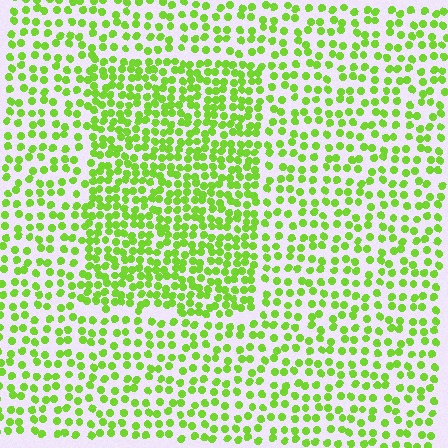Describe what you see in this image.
The image contains small lime elements arranged at two different densities. A rectangle-shaped region is visible where the elements are more densely packed than the surrounding area.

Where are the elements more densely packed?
The elements are more densely packed inside the rectangle boundary.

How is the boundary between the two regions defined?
The boundary is defined by a change in element density (approximately 1.7x ratio). All elements are the same color, size, and shape.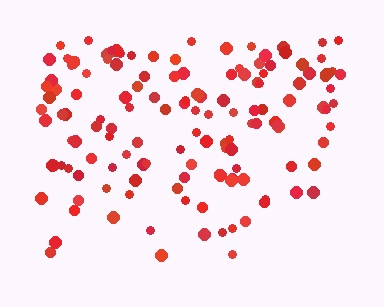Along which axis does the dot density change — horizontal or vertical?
Vertical.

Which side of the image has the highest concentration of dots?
The top.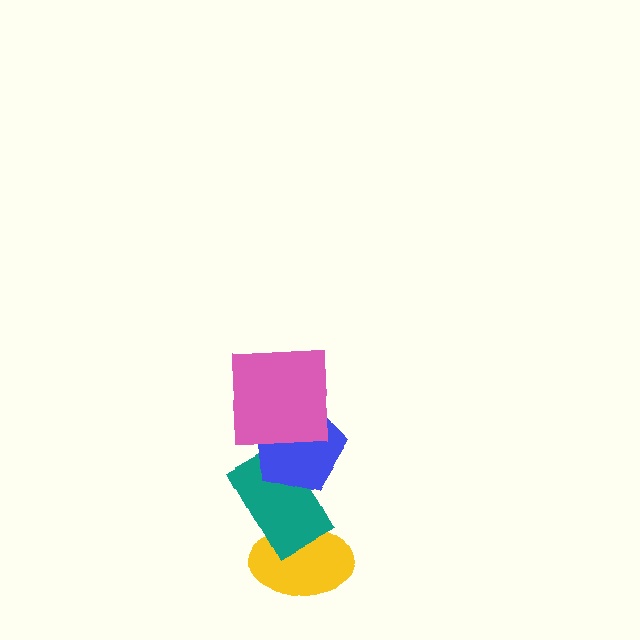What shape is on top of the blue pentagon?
The pink square is on top of the blue pentagon.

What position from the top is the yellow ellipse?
The yellow ellipse is 4th from the top.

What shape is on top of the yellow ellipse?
The teal rectangle is on top of the yellow ellipse.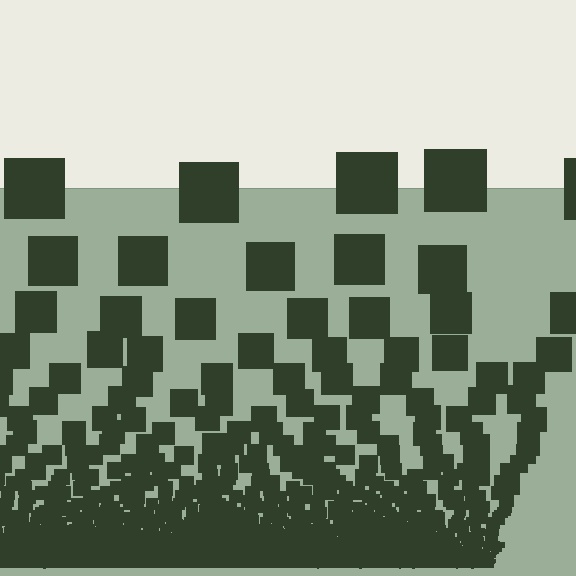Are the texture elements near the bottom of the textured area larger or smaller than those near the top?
Smaller. The gradient is inverted — elements near the bottom are smaller and denser.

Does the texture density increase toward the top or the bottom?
Density increases toward the bottom.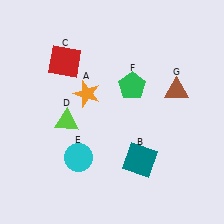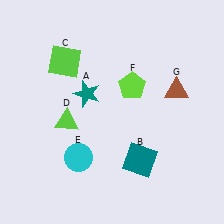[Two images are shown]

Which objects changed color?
A changed from orange to teal. C changed from red to lime. F changed from green to lime.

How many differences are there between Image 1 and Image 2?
There are 3 differences between the two images.